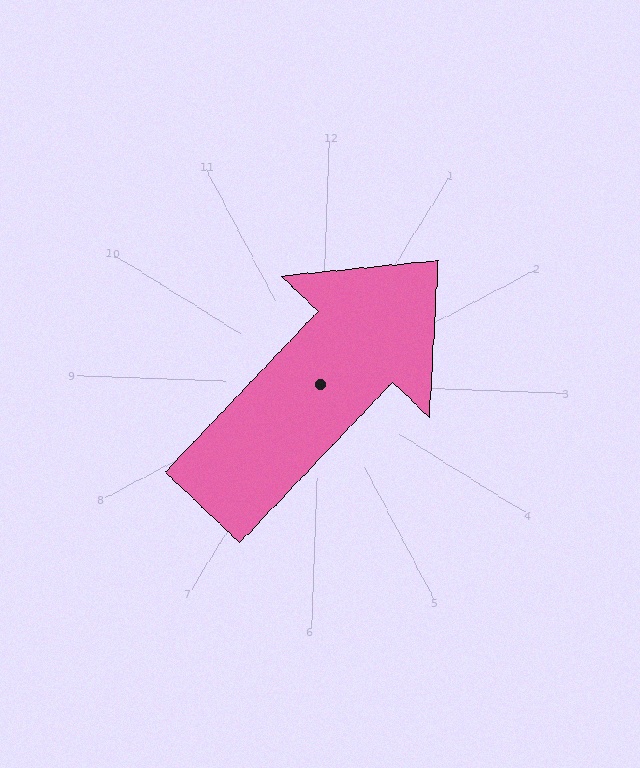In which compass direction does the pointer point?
Northeast.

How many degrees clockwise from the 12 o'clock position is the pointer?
Approximately 42 degrees.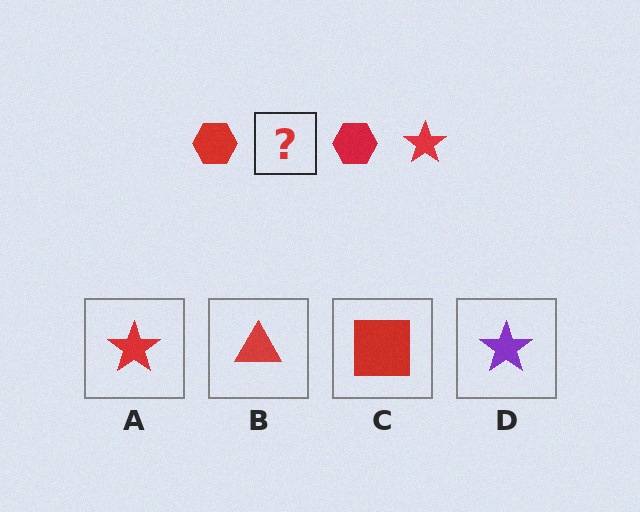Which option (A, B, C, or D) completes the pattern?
A.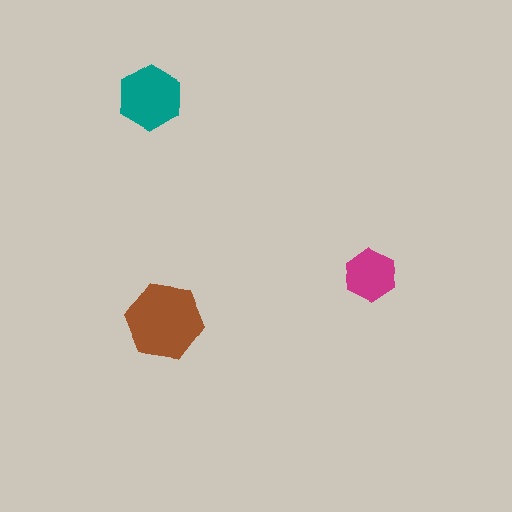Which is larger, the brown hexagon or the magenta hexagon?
The brown one.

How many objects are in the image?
There are 3 objects in the image.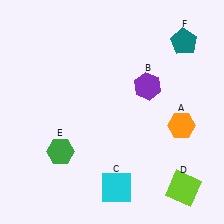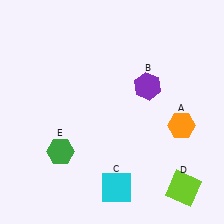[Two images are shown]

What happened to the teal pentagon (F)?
The teal pentagon (F) was removed in Image 2. It was in the top-right area of Image 1.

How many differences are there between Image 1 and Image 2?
There is 1 difference between the two images.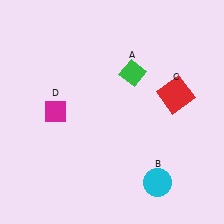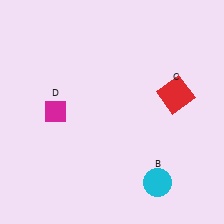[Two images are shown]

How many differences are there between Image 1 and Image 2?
There is 1 difference between the two images.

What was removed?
The green diamond (A) was removed in Image 2.